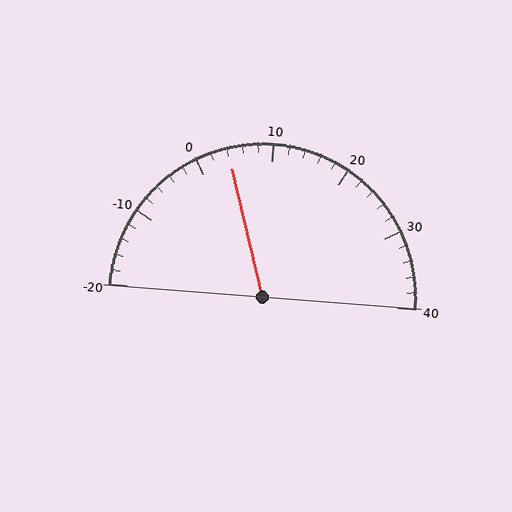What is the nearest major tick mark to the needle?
The nearest major tick mark is 0.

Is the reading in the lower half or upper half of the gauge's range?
The reading is in the lower half of the range (-20 to 40).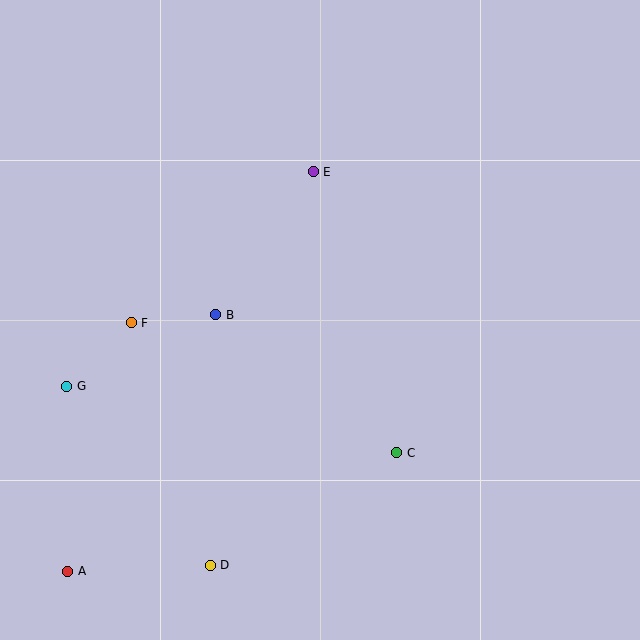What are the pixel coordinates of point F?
Point F is at (131, 323).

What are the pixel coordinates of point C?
Point C is at (397, 453).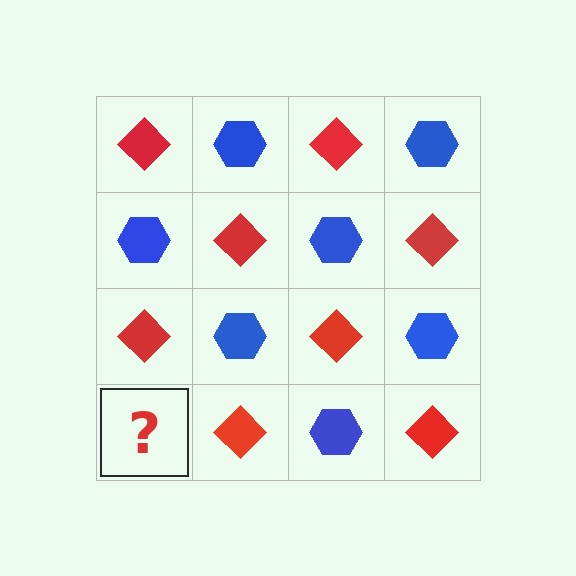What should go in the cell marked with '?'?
The missing cell should contain a blue hexagon.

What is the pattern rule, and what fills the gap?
The rule is that it alternates red diamond and blue hexagon in a checkerboard pattern. The gap should be filled with a blue hexagon.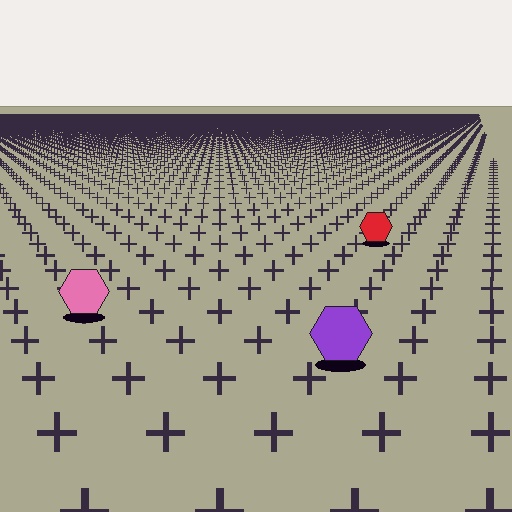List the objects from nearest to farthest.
From nearest to farthest: the purple hexagon, the pink hexagon, the red hexagon.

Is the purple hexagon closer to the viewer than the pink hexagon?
Yes. The purple hexagon is closer — you can tell from the texture gradient: the ground texture is coarser near it.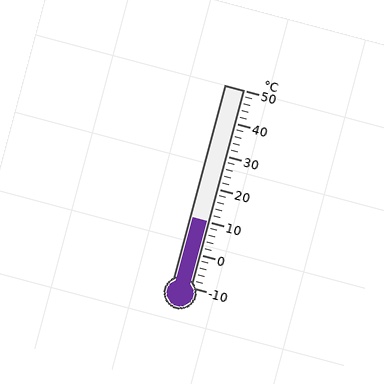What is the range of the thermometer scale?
The thermometer scale ranges from -10°C to 50°C.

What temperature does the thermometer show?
The thermometer shows approximately 10°C.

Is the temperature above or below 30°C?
The temperature is below 30°C.